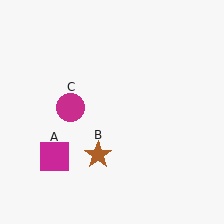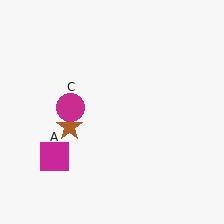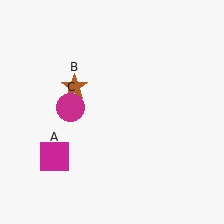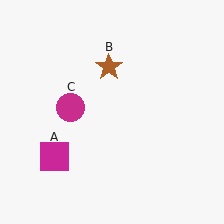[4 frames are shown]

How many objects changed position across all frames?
1 object changed position: brown star (object B).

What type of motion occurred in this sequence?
The brown star (object B) rotated clockwise around the center of the scene.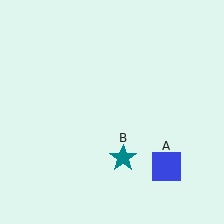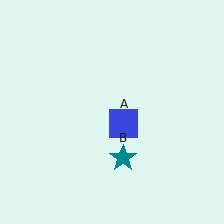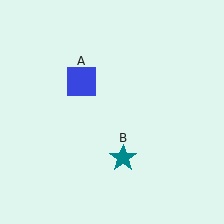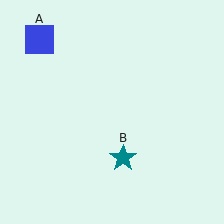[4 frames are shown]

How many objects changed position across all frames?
1 object changed position: blue square (object A).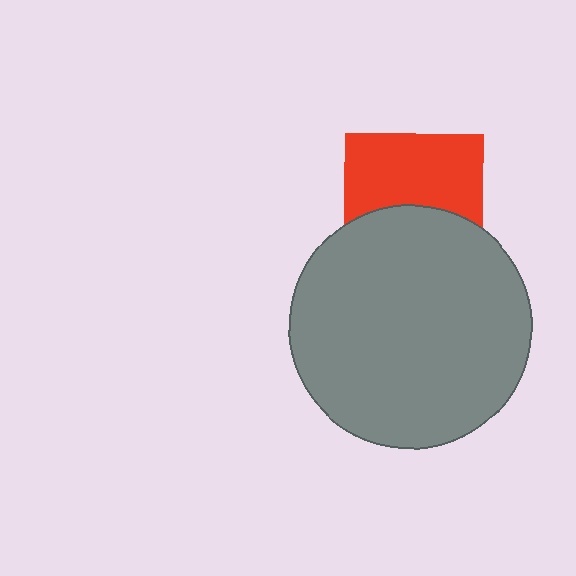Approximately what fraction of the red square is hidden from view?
Roughly 44% of the red square is hidden behind the gray circle.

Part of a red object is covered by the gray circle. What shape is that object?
It is a square.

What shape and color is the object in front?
The object in front is a gray circle.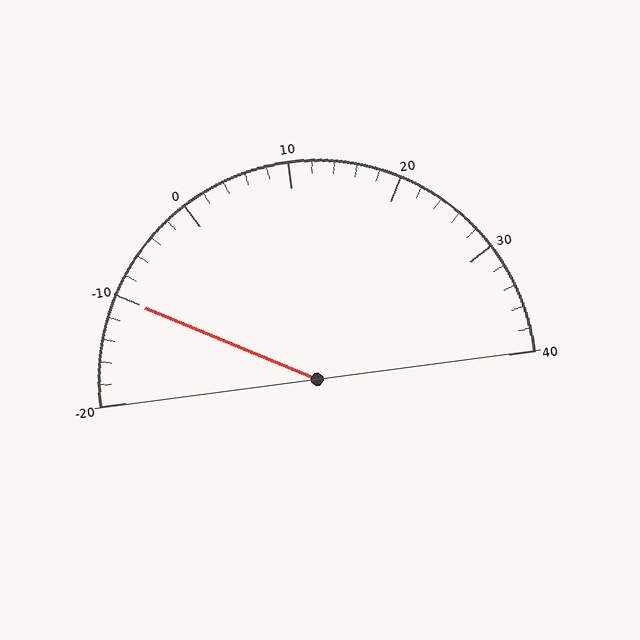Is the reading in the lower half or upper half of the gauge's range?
The reading is in the lower half of the range (-20 to 40).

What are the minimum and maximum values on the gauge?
The gauge ranges from -20 to 40.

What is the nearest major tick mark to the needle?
The nearest major tick mark is -10.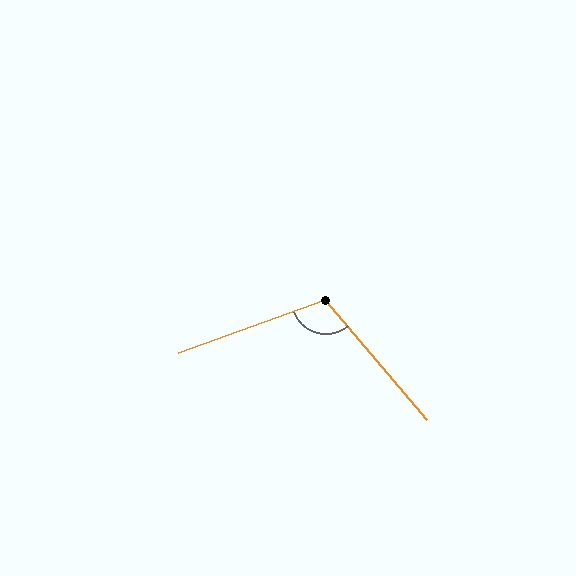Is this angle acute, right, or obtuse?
It is obtuse.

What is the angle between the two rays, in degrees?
Approximately 111 degrees.